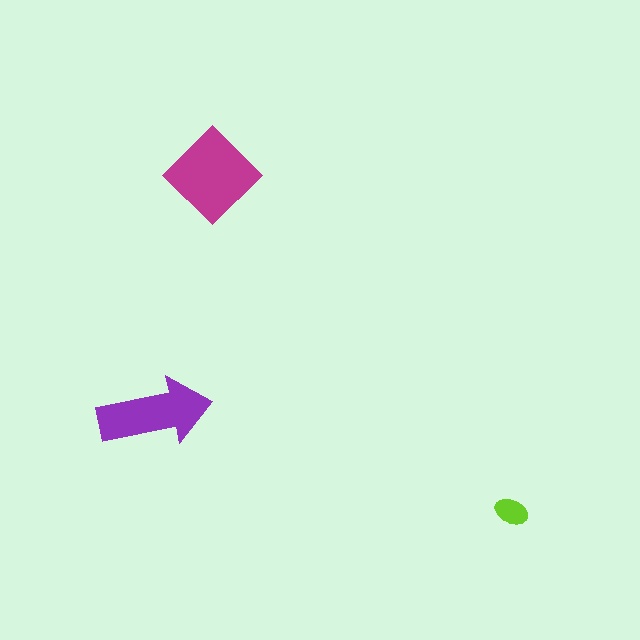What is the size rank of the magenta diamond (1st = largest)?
1st.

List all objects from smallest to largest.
The lime ellipse, the purple arrow, the magenta diamond.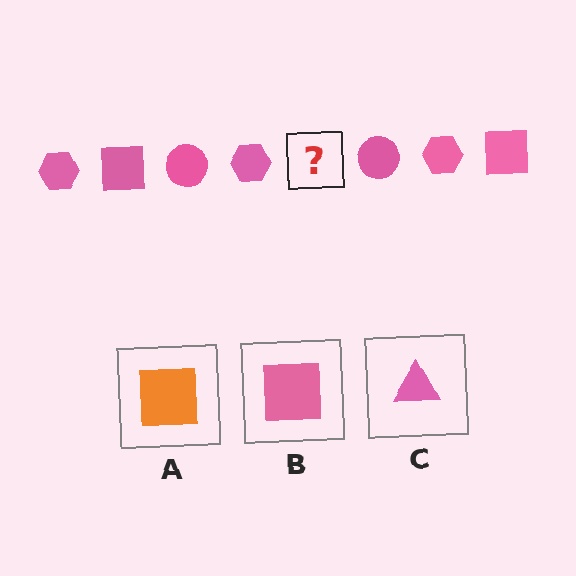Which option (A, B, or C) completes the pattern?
B.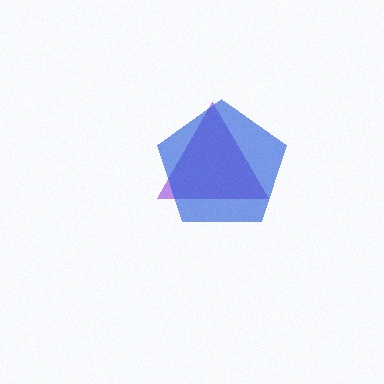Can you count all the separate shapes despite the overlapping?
Yes, there are 2 separate shapes.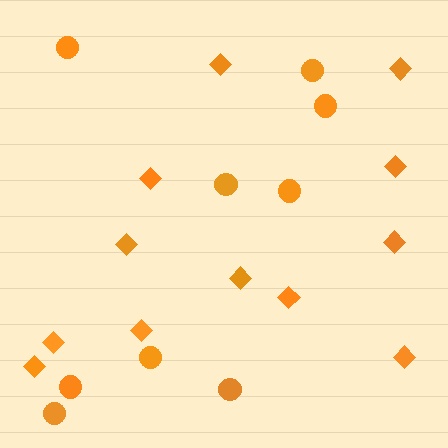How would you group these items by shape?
There are 2 groups: one group of diamonds (12) and one group of circles (9).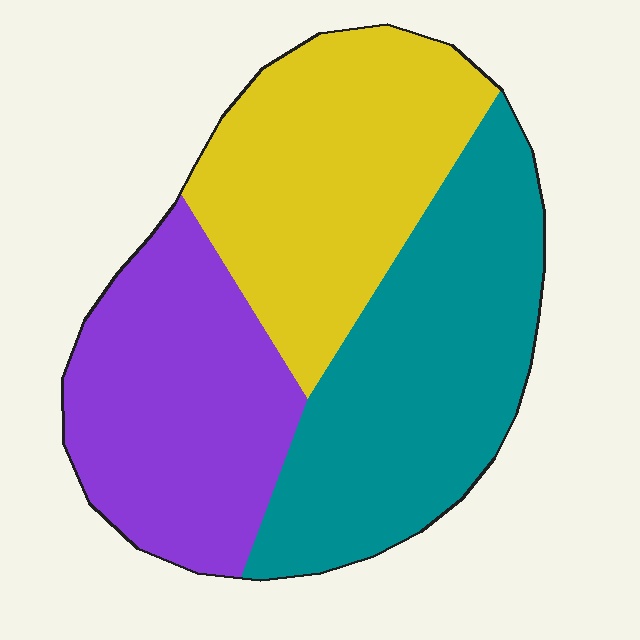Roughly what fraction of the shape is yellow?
Yellow covers around 35% of the shape.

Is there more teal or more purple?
Teal.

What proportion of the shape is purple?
Purple takes up about one third (1/3) of the shape.